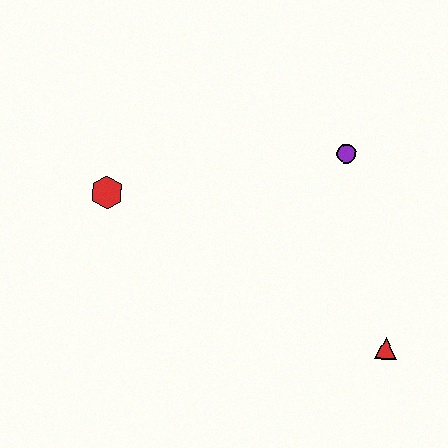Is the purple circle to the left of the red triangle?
Yes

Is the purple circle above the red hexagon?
Yes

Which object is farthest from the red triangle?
The red hexagon is farthest from the red triangle.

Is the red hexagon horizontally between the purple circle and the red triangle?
No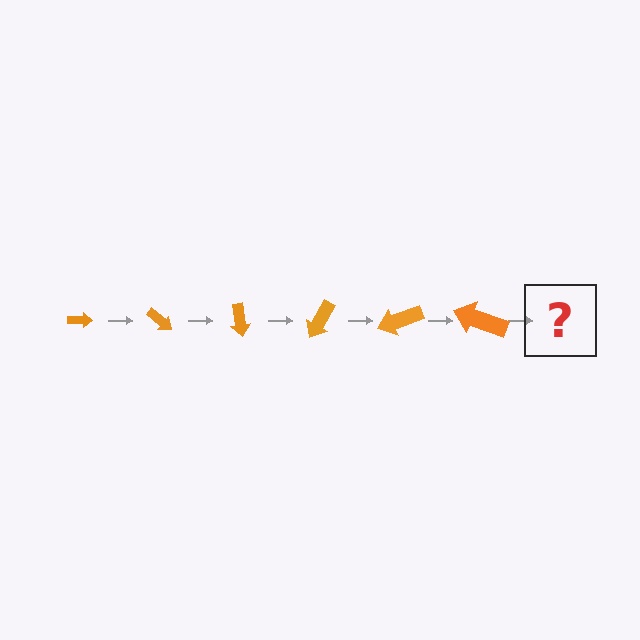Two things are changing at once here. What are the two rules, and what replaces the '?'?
The two rules are that the arrow grows larger each step and it rotates 40 degrees each step. The '?' should be an arrow, larger than the previous one and rotated 240 degrees from the start.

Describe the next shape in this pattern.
It should be an arrow, larger than the previous one and rotated 240 degrees from the start.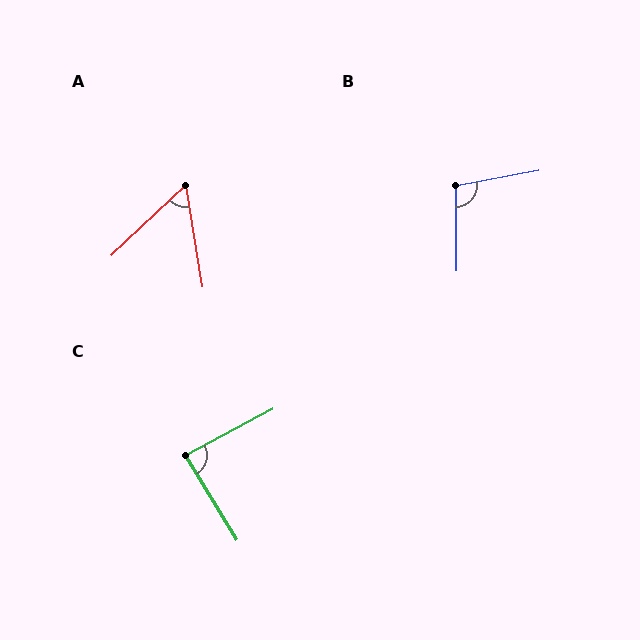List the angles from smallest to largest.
A (56°), C (87°), B (100°).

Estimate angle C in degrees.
Approximately 87 degrees.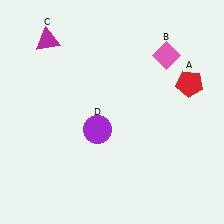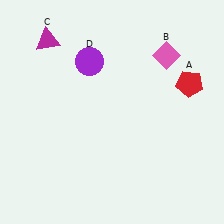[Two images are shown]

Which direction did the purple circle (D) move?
The purple circle (D) moved up.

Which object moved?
The purple circle (D) moved up.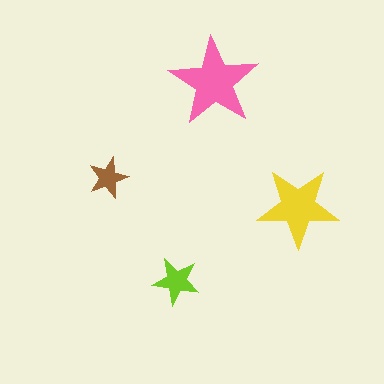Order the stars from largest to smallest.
the pink one, the yellow one, the lime one, the brown one.